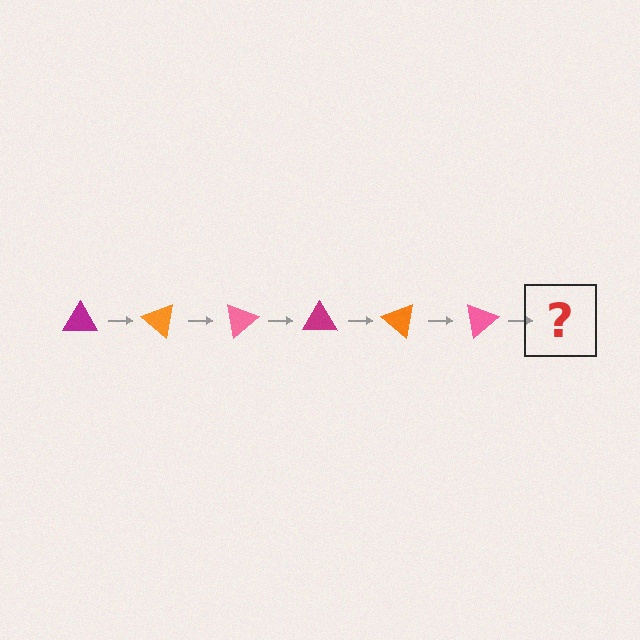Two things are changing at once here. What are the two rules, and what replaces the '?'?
The two rules are that it rotates 40 degrees each step and the color cycles through magenta, orange, and pink. The '?' should be a magenta triangle, rotated 240 degrees from the start.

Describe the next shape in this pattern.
It should be a magenta triangle, rotated 240 degrees from the start.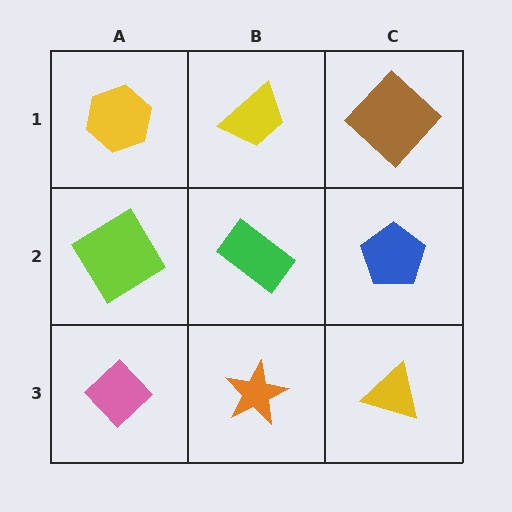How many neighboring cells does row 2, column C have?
3.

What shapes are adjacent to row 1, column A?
A lime diamond (row 2, column A), a yellow trapezoid (row 1, column B).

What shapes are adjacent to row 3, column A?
A lime diamond (row 2, column A), an orange star (row 3, column B).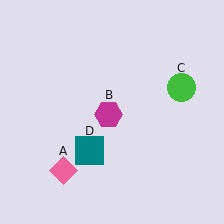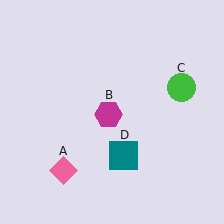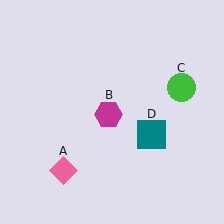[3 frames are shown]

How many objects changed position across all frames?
1 object changed position: teal square (object D).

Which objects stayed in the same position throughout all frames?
Pink diamond (object A) and magenta hexagon (object B) and green circle (object C) remained stationary.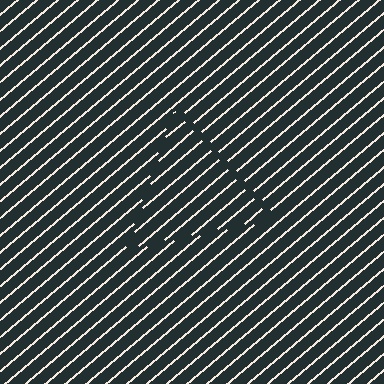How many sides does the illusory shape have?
3 sides — the line-ends trace a triangle.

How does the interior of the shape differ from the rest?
The interior of the shape contains the same grating, shifted by half a period — the contour is defined by the phase discontinuity where line-ends from the inner and outer gratings abut.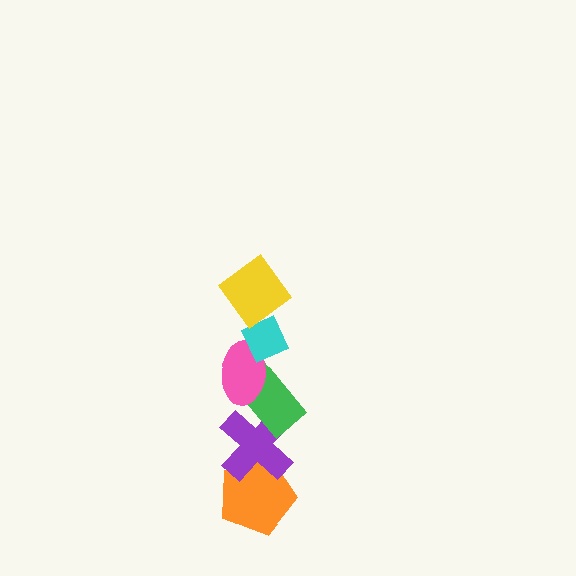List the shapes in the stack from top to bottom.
From top to bottom: the yellow diamond, the cyan diamond, the pink ellipse, the green rectangle, the purple cross, the orange pentagon.